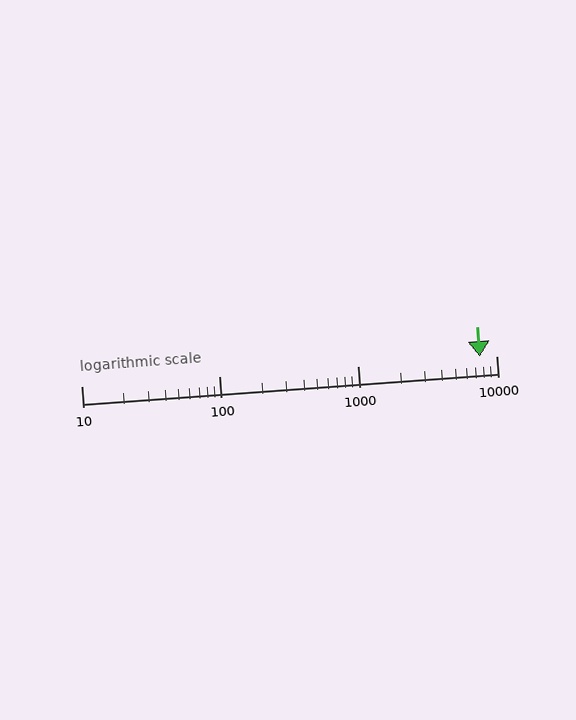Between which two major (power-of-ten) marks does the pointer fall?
The pointer is between 1000 and 10000.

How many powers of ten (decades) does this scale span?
The scale spans 3 decades, from 10 to 10000.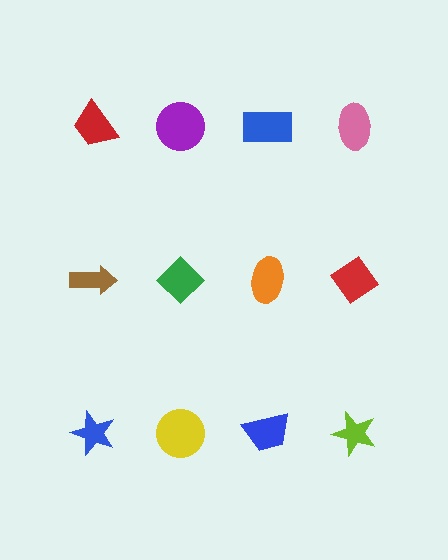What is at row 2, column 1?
A brown arrow.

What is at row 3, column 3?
A blue trapezoid.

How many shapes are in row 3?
4 shapes.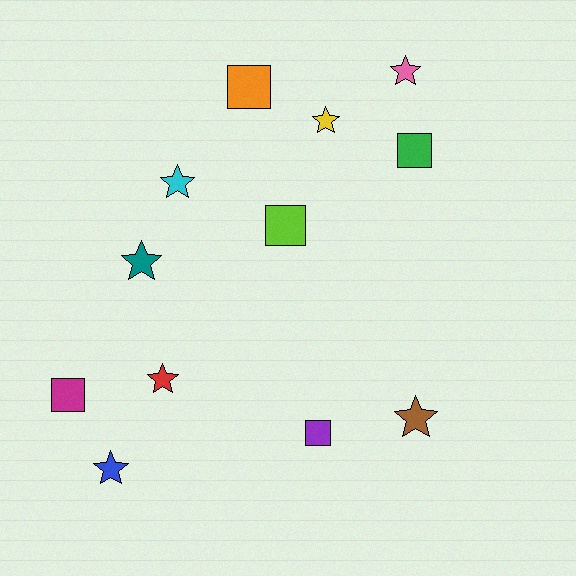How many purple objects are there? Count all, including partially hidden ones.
There is 1 purple object.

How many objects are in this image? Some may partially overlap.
There are 12 objects.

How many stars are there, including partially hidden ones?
There are 7 stars.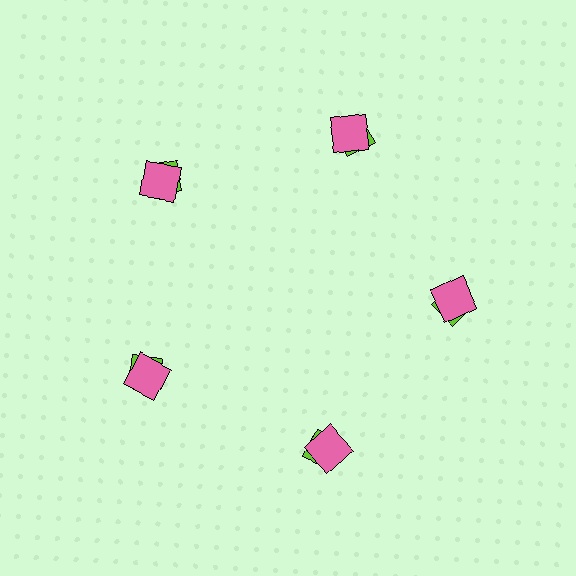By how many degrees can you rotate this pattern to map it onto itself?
The pattern maps onto itself every 72 degrees of rotation.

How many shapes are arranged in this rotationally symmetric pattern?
There are 10 shapes, arranged in 5 groups of 2.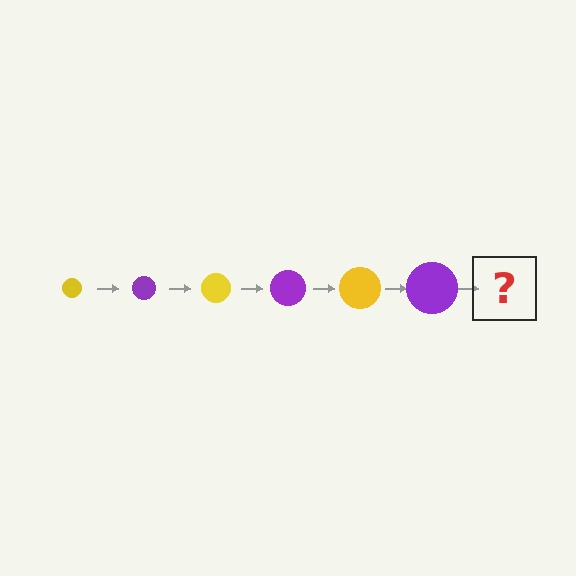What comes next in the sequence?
The next element should be a yellow circle, larger than the previous one.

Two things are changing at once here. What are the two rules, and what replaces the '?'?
The two rules are that the circle grows larger each step and the color cycles through yellow and purple. The '?' should be a yellow circle, larger than the previous one.